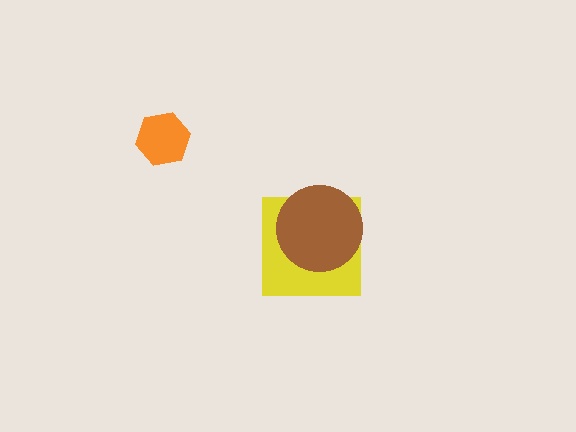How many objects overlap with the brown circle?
1 object overlaps with the brown circle.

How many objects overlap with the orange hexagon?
0 objects overlap with the orange hexagon.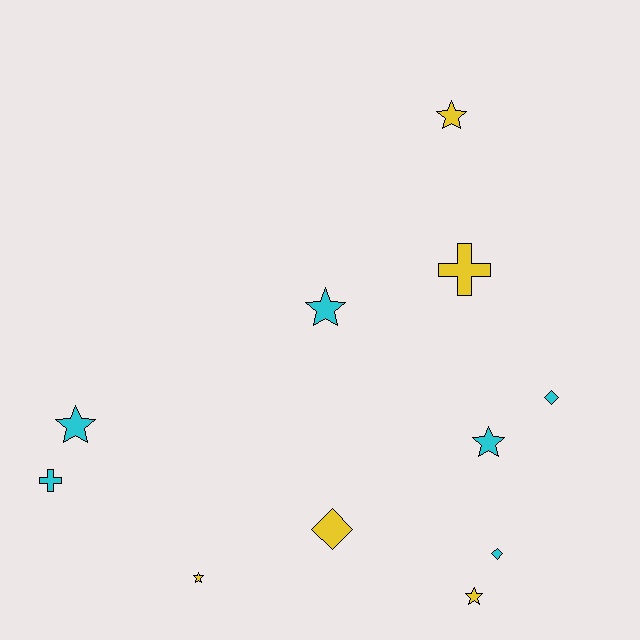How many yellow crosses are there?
There is 1 yellow cross.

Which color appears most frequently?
Cyan, with 6 objects.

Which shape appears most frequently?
Star, with 6 objects.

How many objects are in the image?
There are 11 objects.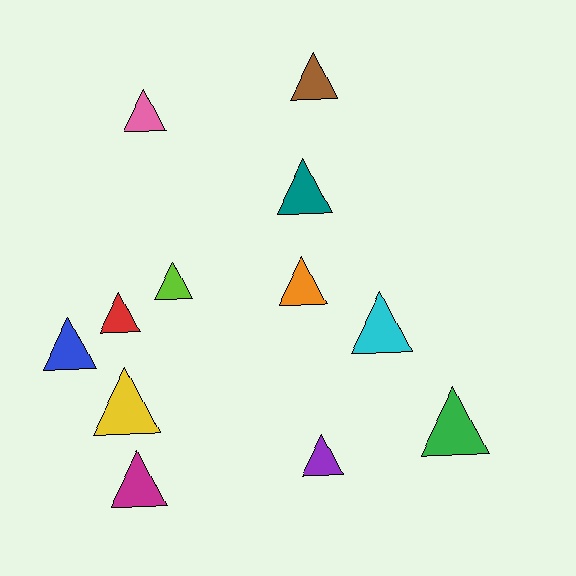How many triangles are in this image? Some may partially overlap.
There are 12 triangles.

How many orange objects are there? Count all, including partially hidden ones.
There is 1 orange object.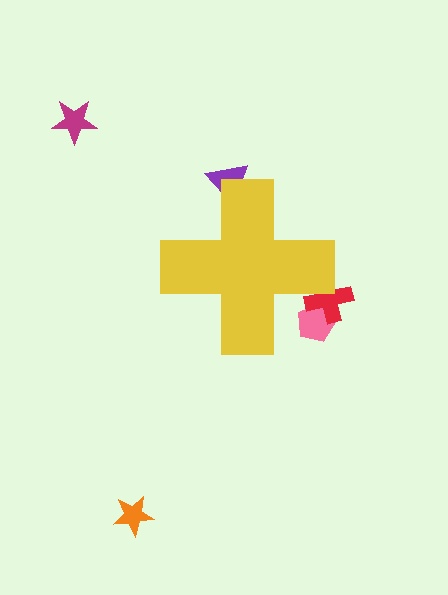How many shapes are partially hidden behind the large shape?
3 shapes are partially hidden.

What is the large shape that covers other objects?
A yellow cross.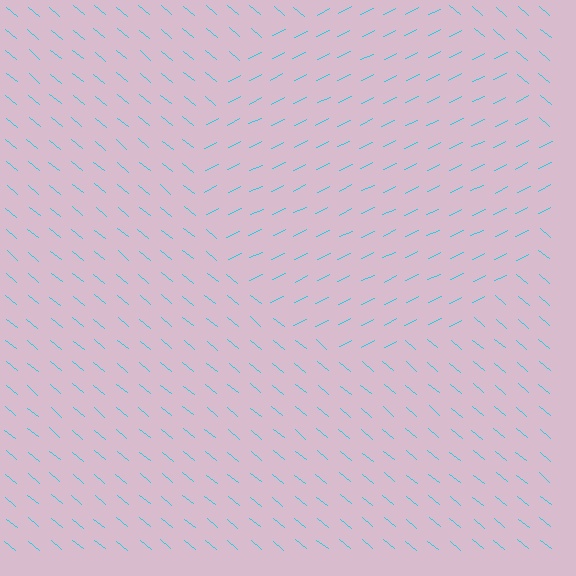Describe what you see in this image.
The image is filled with small cyan line segments. A circle region in the image has lines oriented differently from the surrounding lines, creating a visible texture boundary.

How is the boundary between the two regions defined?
The boundary is defined purely by a change in line orientation (approximately 65 degrees difference). All lines are the same color and thickness.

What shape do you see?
I see a circle.